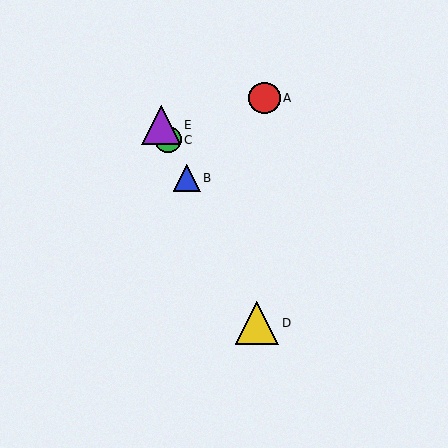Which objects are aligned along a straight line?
Objects B, C, D, E are aligned along a straight line.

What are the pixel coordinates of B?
Object B is at (187, 178).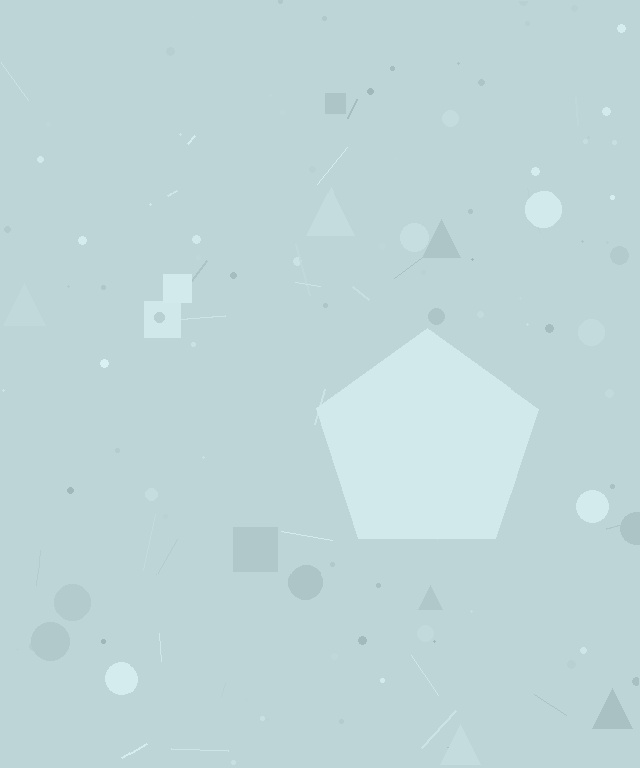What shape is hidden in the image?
A pentagon is hidden in the image.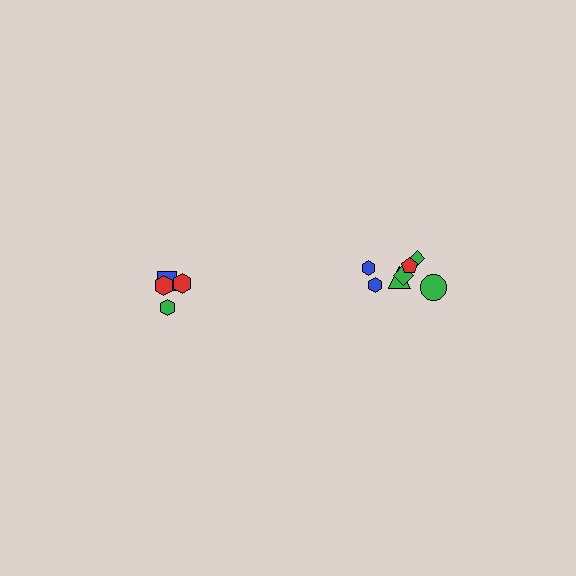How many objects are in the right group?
There are 7 objects.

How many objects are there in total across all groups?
There are 11 objects.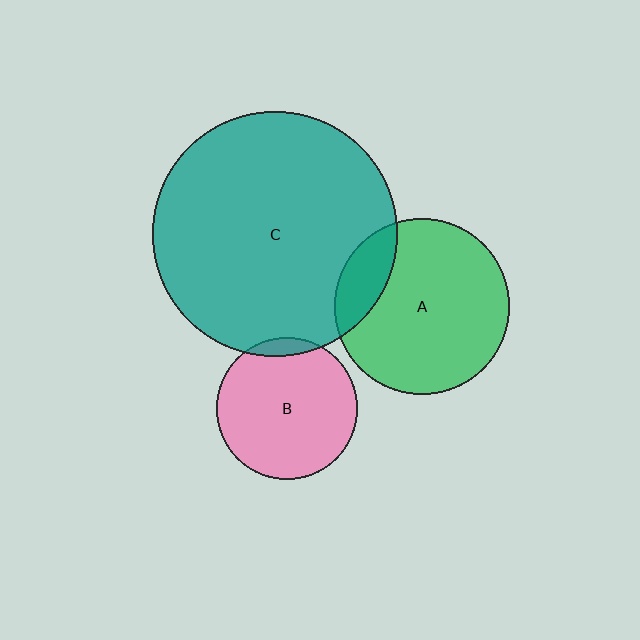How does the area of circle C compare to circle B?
Approximately 3.0 times.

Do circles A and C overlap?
Yes.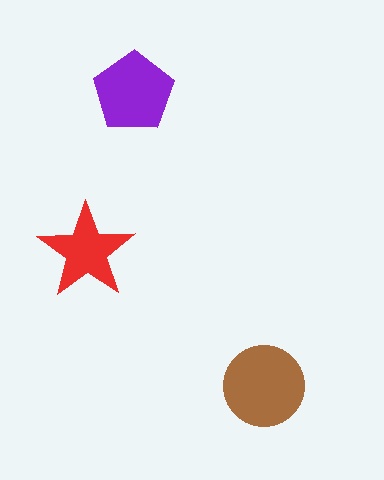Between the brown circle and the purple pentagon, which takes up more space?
The brown circle.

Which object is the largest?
The brown circle.